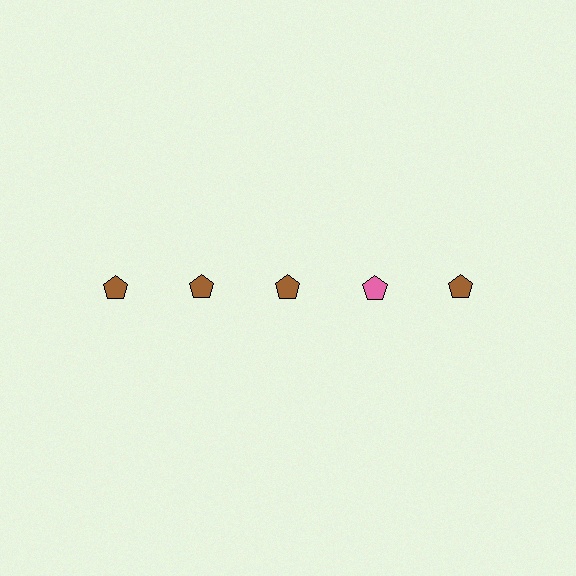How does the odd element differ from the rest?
It has a different color: pink instead of brown.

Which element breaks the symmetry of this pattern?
The pink pentagon in the top row, second from right column breaks the symmetry. All other shapes are brown pentagons.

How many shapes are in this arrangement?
There are 5 shapes arranged in a grid pattern.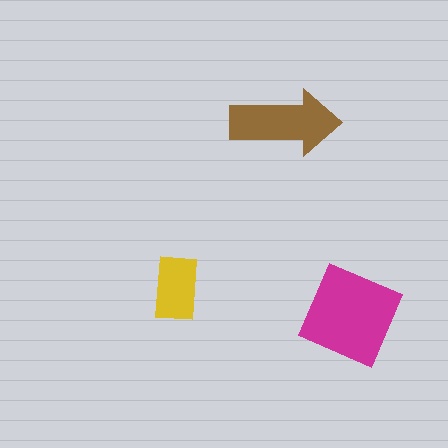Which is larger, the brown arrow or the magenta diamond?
The magenta diamond.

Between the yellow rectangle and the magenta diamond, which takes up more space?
The magenta diamond.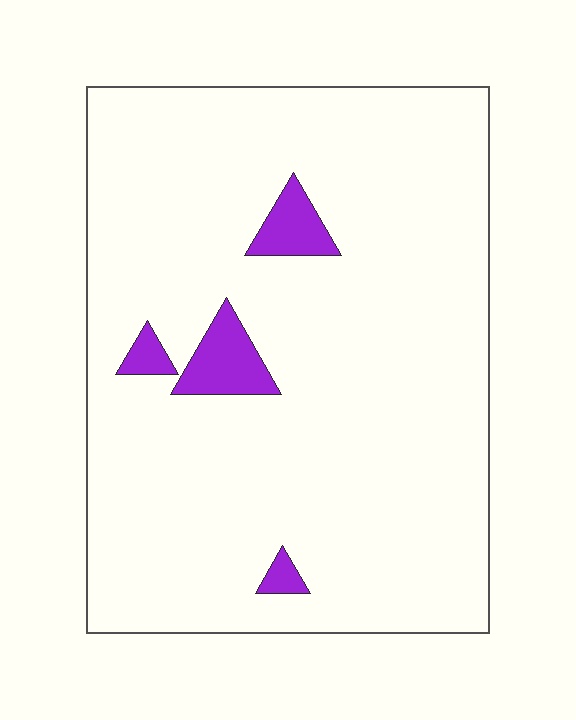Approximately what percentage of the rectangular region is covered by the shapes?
Approximately 5%.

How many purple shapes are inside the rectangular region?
4.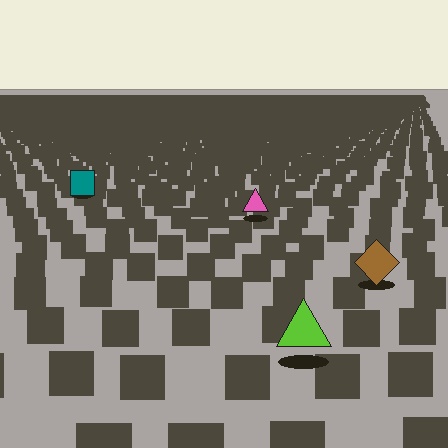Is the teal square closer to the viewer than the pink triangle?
No. The pink triangle is closer — you can tell from the texture gradient: the ground texture is coarser near it.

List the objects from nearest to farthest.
From nearest to farthest: the lime triangle, the brown diamond, the pink triangle, the teal square.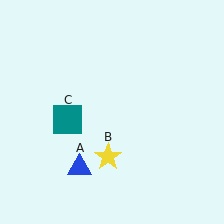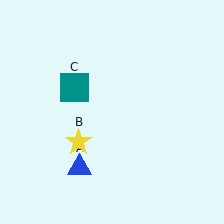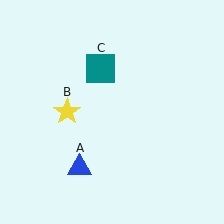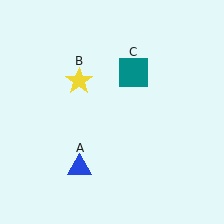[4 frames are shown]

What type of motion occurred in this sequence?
The yellow star (object B), teal square (object C) rotated clockwise around the center of the scene.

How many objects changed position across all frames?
2 objects changed position: yellow star (object B), teal square (object C).